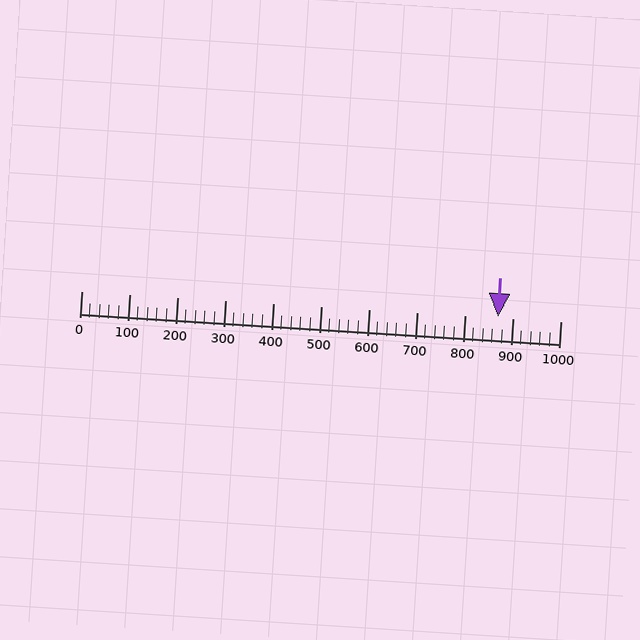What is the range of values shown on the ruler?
The ruler shows values from 0 to 1000.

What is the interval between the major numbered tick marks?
The major tick marks are spaced 100 units apart.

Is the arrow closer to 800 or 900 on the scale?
The arrow is closer to 900.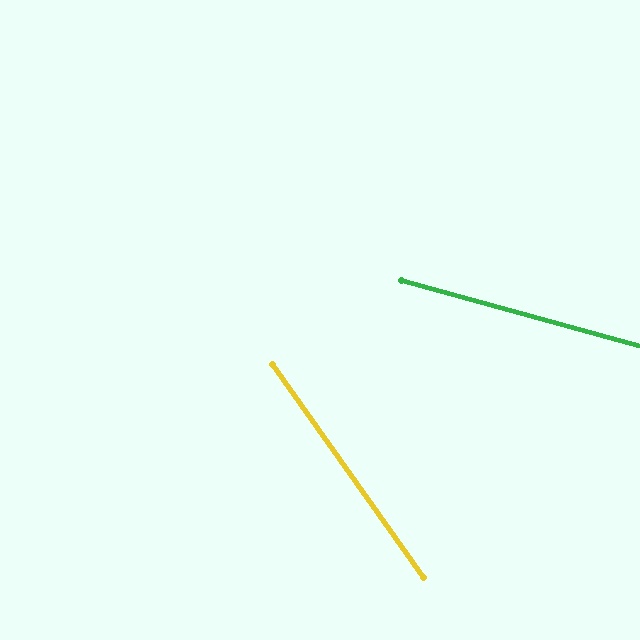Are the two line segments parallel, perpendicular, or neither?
Neither parallel nor perpendicular — they differ by about 39°.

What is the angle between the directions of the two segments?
Approximately 39 degrees.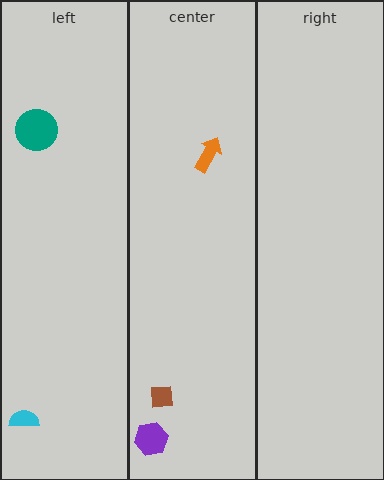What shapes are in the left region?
The cyan semicircle, the teal circle.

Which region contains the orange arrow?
The center region.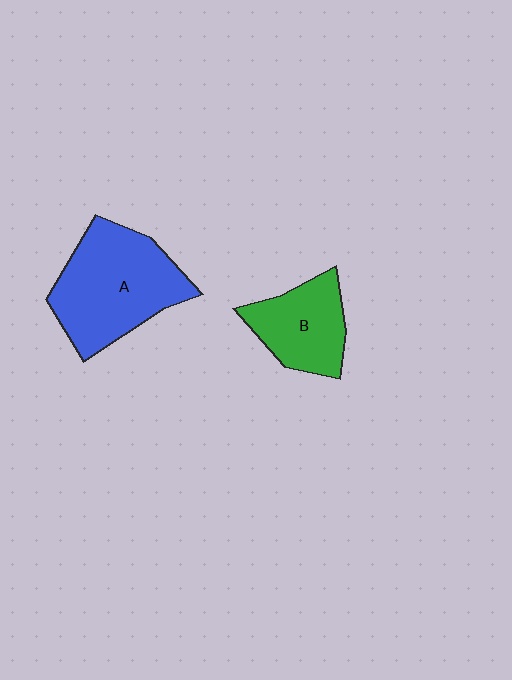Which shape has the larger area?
Shape A (blue).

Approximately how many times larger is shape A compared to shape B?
Approximately 1.6 times.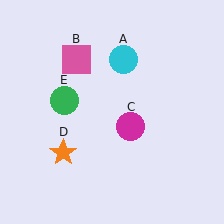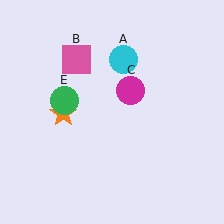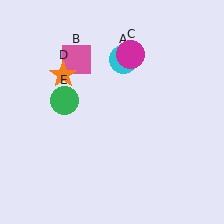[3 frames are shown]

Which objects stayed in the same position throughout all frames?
Cyan circle (object A) and pink square (object B) and green circle (object E) remained stationary.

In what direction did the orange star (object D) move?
The orange star (object D) moved up.